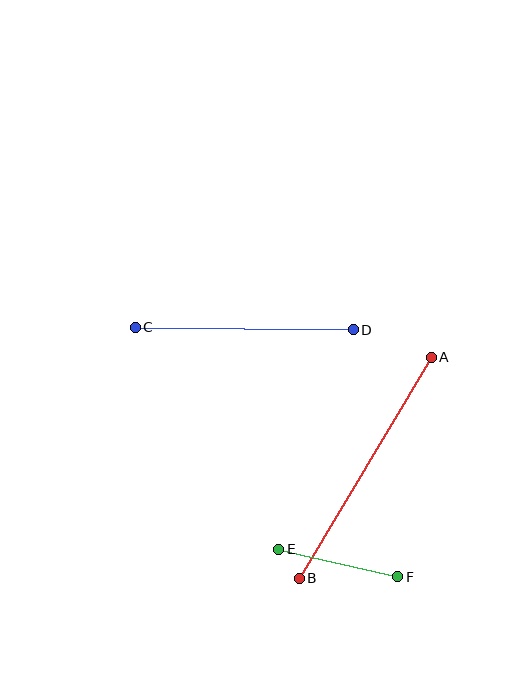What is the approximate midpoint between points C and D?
The midpoint is at approximately (244, 329) pixels.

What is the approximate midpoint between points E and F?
The midpoint is at approximately (338, 563) pixels.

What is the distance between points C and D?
The distance is approximately 218 pixels.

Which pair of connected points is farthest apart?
Points A and B are farthest apart.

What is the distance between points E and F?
The distance is approximately 122 pixels.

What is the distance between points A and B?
The distance is approximately 258 pixels.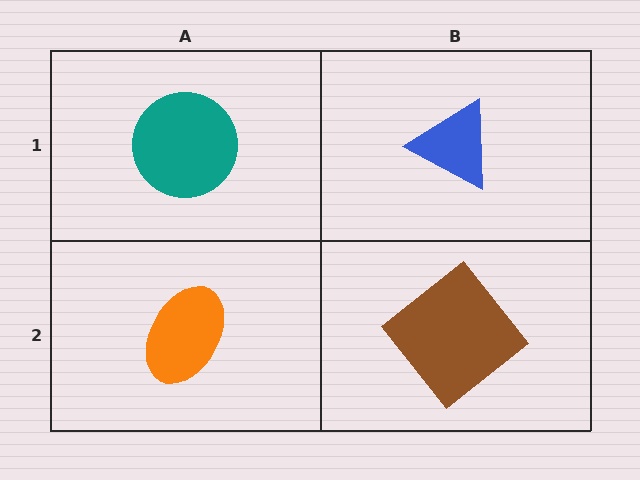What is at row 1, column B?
A blue triangle.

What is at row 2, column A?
An orange ellipse.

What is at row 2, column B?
A brown diamond.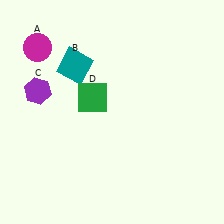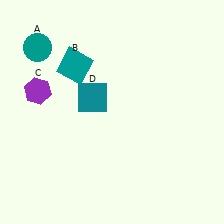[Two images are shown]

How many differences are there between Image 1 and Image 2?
There are 2 differences between the two images.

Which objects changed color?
A changed from magenta to teal. D changed from green to teal.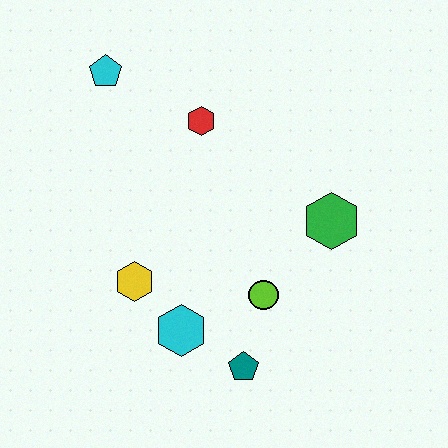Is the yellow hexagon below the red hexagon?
Yes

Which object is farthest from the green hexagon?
The cyan pentagon is farthest from the green hexagon.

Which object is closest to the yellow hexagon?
The cyan hexagon is closest to the yellow hexagon.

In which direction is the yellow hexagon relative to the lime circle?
The yellow hexagon is to the left of the lime circle.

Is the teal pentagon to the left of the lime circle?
Yes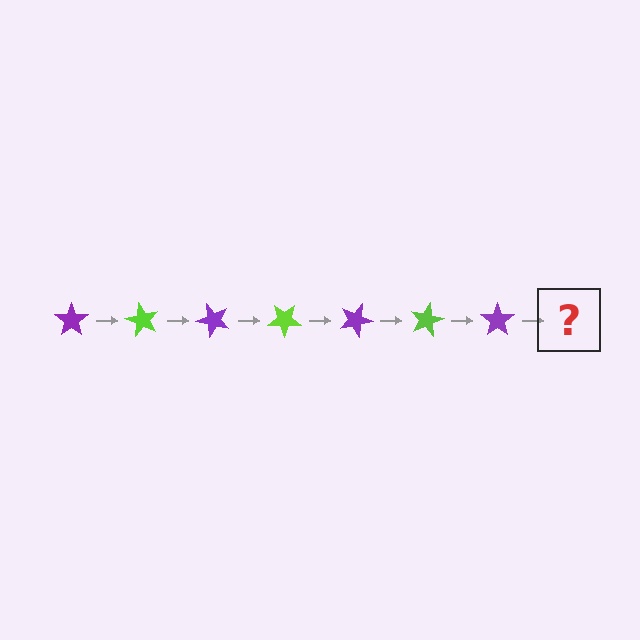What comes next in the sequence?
The next element should be a lime star, rotated 420 degrees from the start.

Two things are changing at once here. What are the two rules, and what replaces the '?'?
The two rules are that it rotates 60 degrees each step and the color cycles through purple and lime. The '?' should be a lime star, rotated 420 degrees from the start.